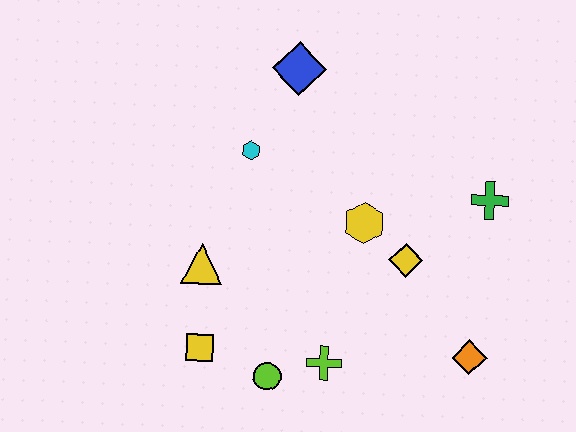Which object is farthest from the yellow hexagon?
The yellow square is farthest from the yellow hexagon.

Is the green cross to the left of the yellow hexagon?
No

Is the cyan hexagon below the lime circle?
No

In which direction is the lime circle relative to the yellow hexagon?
The lime circle is below the yellow hexagon.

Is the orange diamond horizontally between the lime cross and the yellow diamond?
No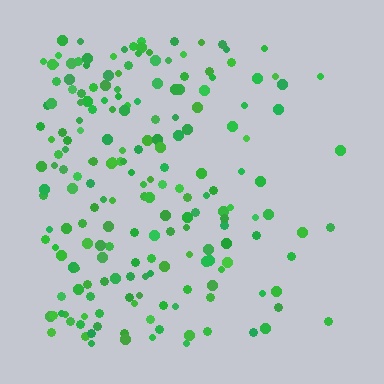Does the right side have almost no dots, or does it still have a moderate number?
Still a moderate number, just noticeably fewer than the left.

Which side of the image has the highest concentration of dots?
The left.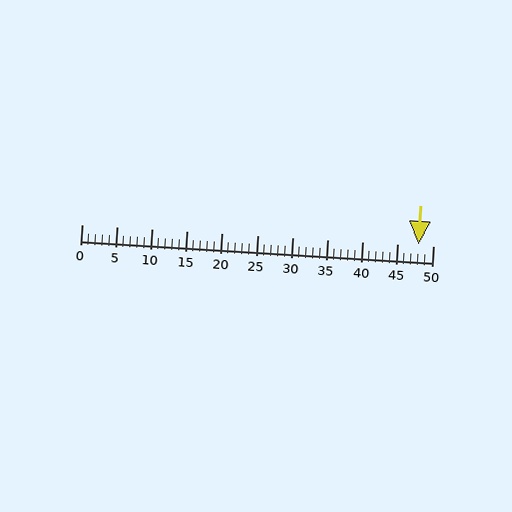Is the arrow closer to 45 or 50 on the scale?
The arrow is closer to 50.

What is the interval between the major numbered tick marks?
The major tick marks are spaced 5 units apart.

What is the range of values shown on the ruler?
The ruler shows values from 0 to 50.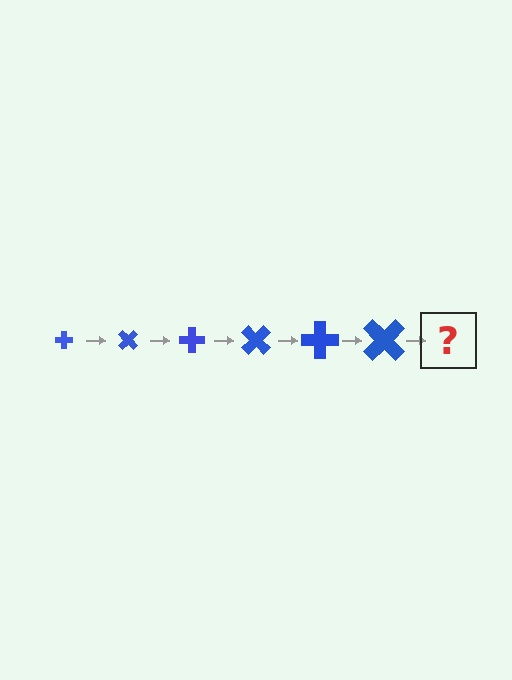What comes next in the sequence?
The next element should be a cross, larger than the previous one and rotated 270 degrees from the start.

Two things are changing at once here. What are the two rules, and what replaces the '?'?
The two rules are that the cross grows larger each step and it rotates 45 degrees each step. The '?' should be a cross, larger than the previous one and rotated 270 degrees from the start.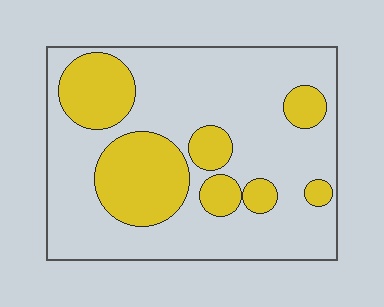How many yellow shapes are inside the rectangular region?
7.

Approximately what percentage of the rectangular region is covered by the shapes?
Approximately 30%.